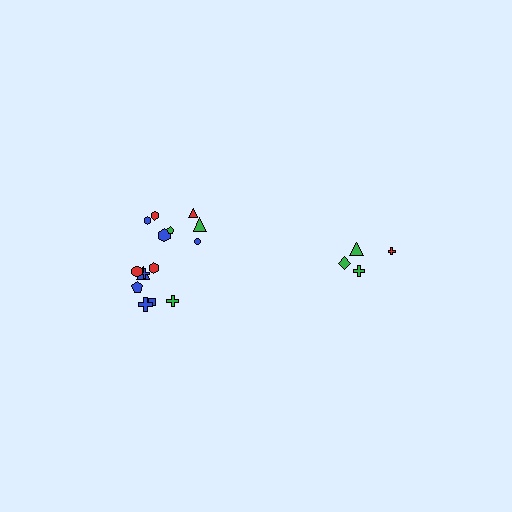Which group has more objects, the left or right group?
The left group.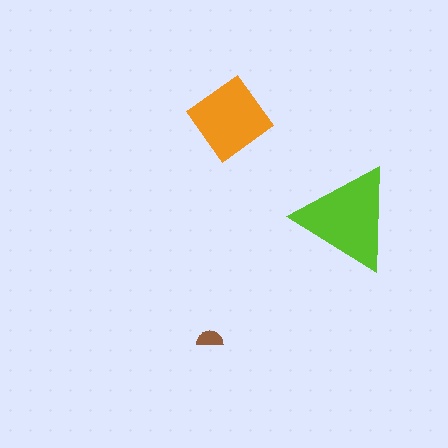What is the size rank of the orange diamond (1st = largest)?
2nd.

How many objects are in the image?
There are 3 objects in the image.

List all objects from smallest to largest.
The brown semicircle, the orange diamond, the lime triangle.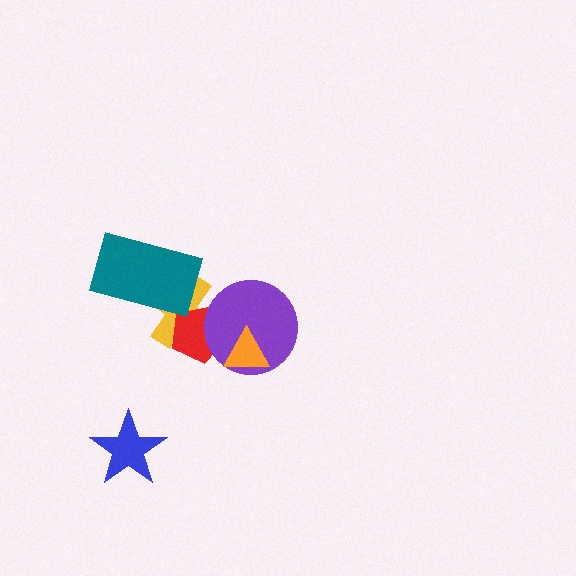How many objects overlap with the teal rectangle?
1 object overlaps with the teal rectangle.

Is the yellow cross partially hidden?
Yes, it is partially covered by another shape.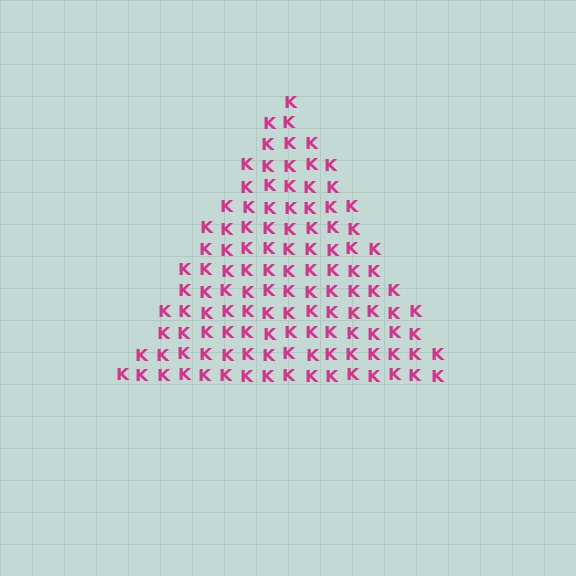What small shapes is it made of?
It is made of small letter K's.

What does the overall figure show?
The overall figure shows a triangle.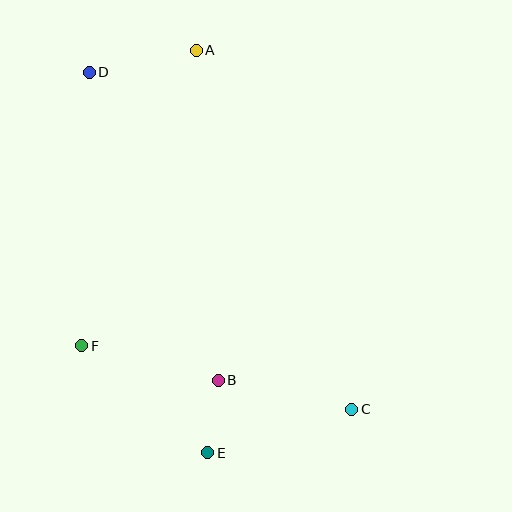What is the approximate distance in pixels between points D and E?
The distance between D and E is approximately 399 pixels.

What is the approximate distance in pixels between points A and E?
The distance between A and E is approximately 403 pixels.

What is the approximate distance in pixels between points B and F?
The distance between B and F is approximately 141 pixels.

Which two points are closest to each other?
Points B and E are closest to each other.